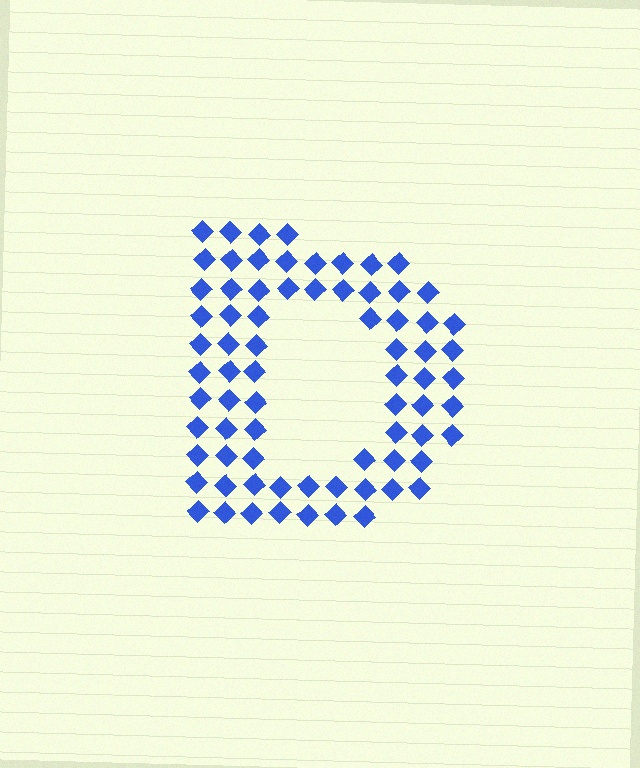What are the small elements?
The small elements are diamonds.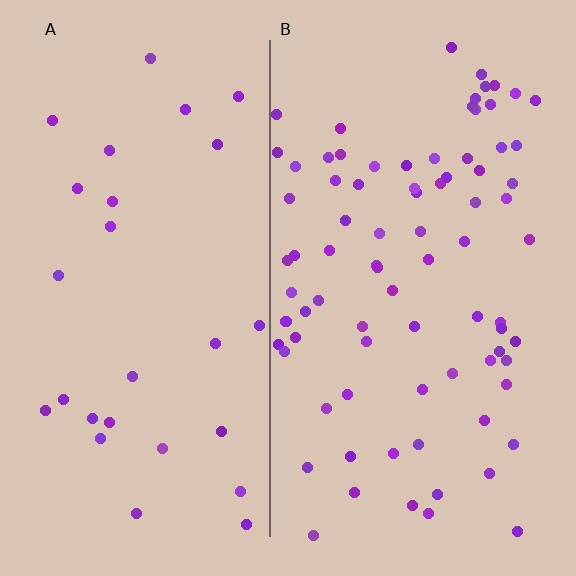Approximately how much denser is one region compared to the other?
Approximately 3.0× — region B over region A.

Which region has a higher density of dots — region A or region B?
B (the right).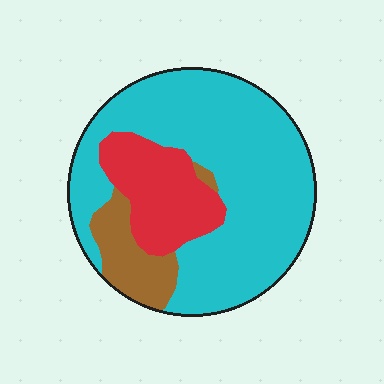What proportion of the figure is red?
Red covers 20% of the figure.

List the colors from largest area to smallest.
From largest to smallest: cyan, red, brown.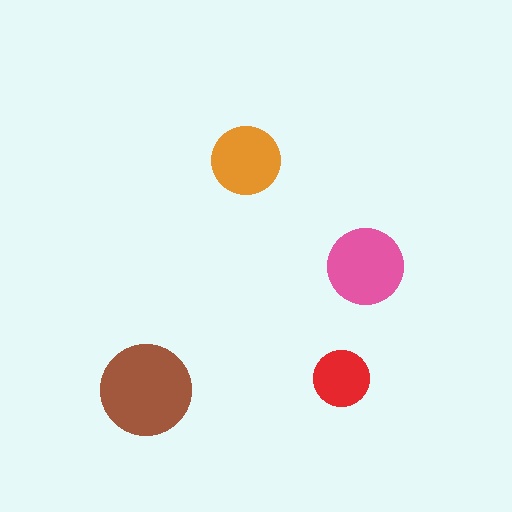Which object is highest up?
The orange circle is topmost.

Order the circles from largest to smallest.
the brown one, the pink one, the orange one, the red one.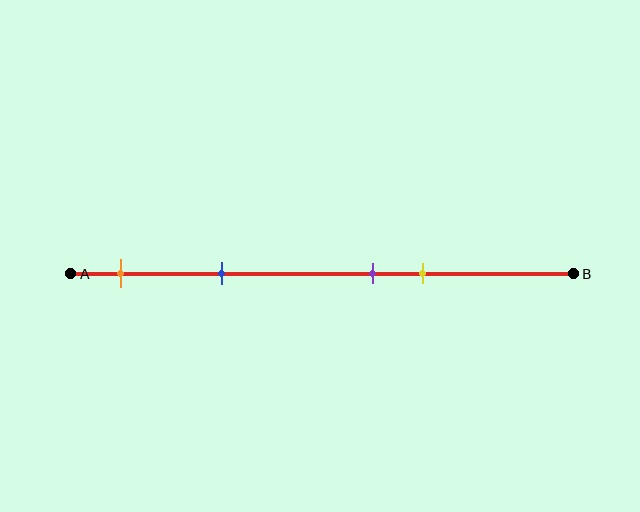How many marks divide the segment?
There are 4 marks dividing the segment.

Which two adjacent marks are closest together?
The purple and yellow marks are the closest adjacent pair.